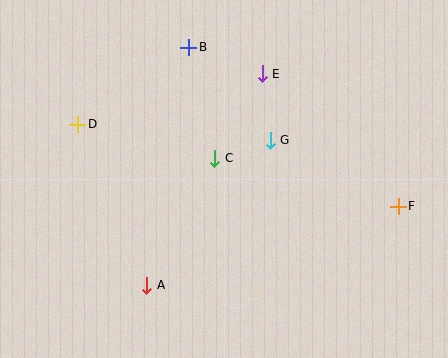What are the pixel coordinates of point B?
Point B is at (189, 47).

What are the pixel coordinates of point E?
Point E is at (262, 74).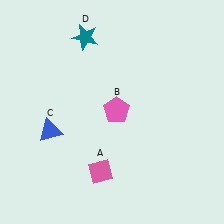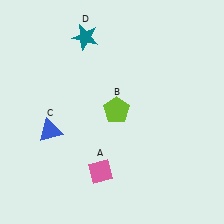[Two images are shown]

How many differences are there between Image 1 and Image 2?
There is 1 difference between the two images.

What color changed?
The pentagon (B) changed from pink in Image 1 to lime in Image 2.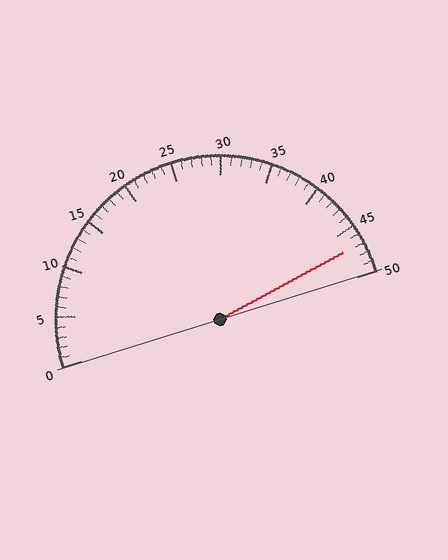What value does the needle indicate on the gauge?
The needle indicates approximately 47.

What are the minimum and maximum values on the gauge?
The gauge ranges from 0 to 50.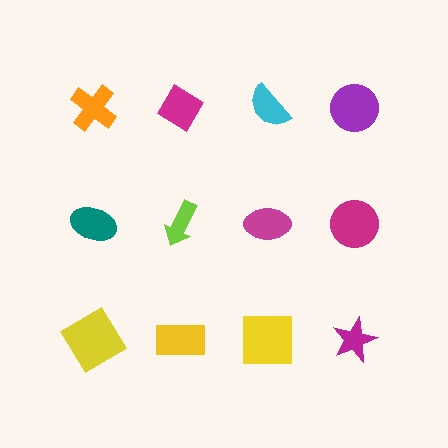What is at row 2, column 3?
A magenta ellipse.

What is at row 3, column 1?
A yellow diamond.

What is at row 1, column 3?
A cyan semicircle.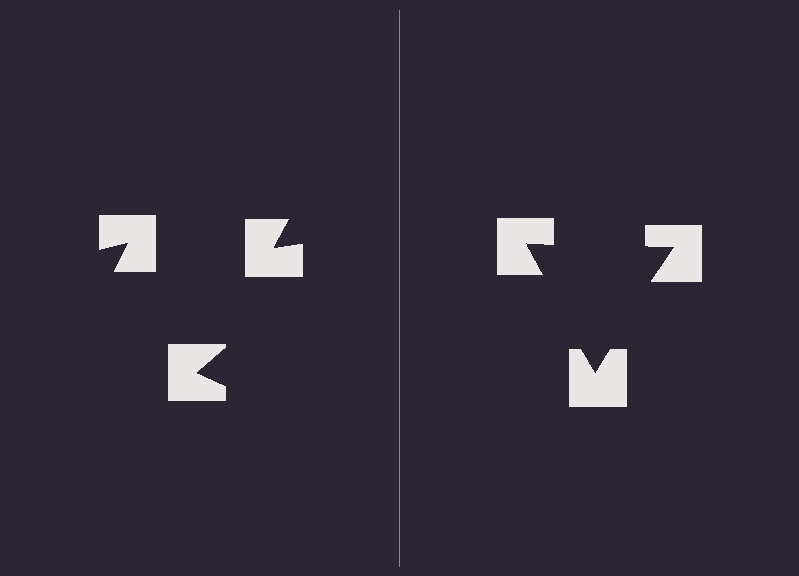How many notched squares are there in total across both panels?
6 — 3 on each side.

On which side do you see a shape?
An illusory triangle appears on the right side. On the left side the wedge cuts are rotated, so no coherent shape forms.